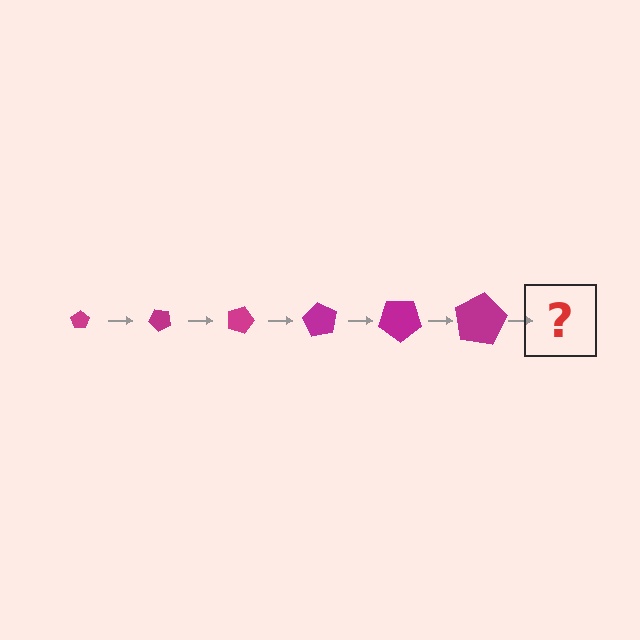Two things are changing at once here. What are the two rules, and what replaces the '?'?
The two rules are that the pentagon grows larger each step and it rotates 45 degrees each step. The '?' should be a pentagon, larger than the previous one and rotated 270 degrees from the start.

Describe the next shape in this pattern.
It should be a pentagon, larger than the previous one and rotated 270 degrees from the start.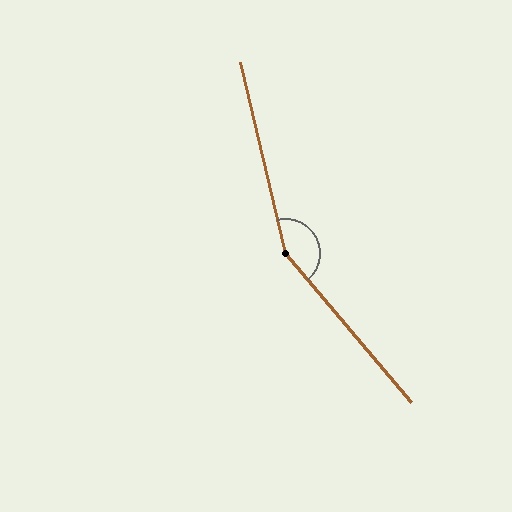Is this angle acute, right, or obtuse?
It is obtuse.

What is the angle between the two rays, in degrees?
Approximately 153 degrees.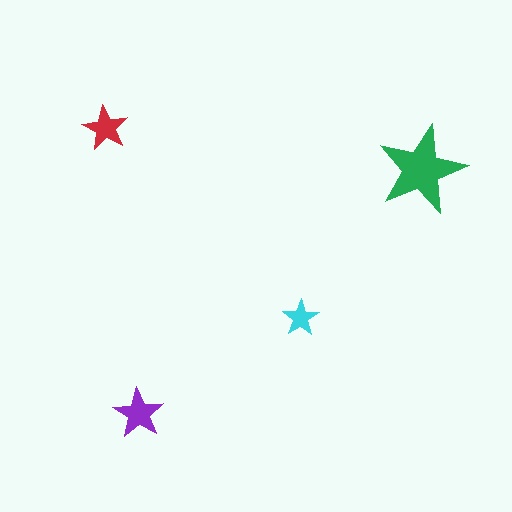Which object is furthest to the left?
The red star is leftmost.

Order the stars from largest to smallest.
the green one, the purple one, the red one, the cyan one.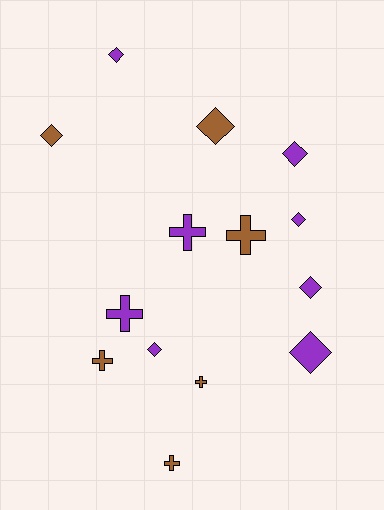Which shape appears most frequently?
Diamond, with 8 objects.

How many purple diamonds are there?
There are 6 purple diamonds.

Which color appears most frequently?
Purple, with 8 objects.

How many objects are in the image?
There are 14 objects.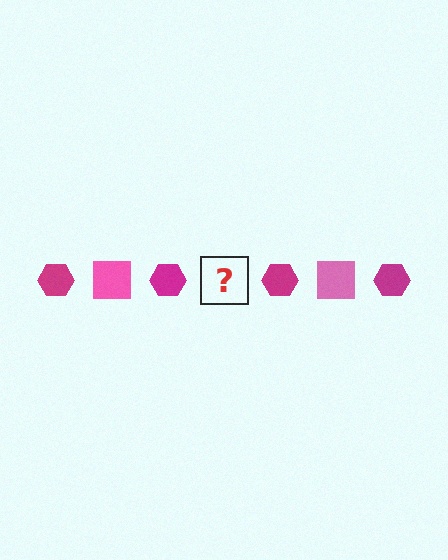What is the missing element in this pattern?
The missing element is a pink square.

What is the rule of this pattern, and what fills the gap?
The rule is that the pattern alternates between magenta hexagon and pink square. The gap should be filled with a pink square.